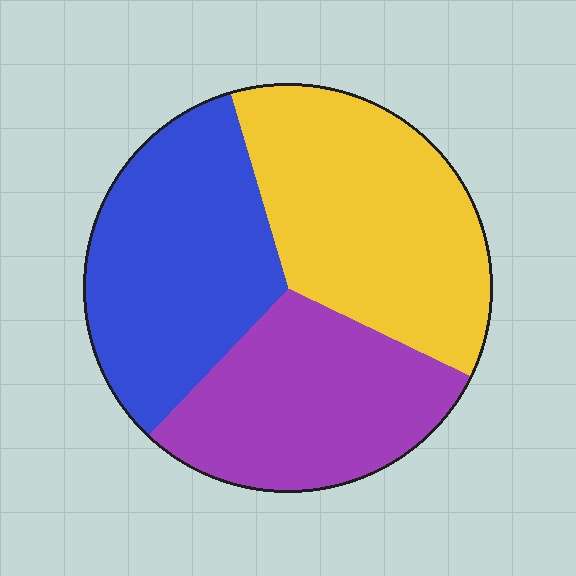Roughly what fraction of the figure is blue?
Blue takes up between a quarter and a half of the figure.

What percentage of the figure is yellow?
Yellow takes up between a third and a half of the figure.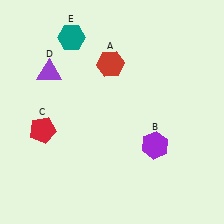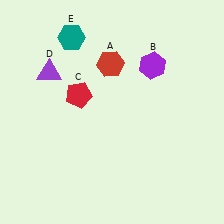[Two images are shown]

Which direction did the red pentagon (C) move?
The red pentagon (C) moved right.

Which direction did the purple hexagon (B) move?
The purple hexagon (B) moved up.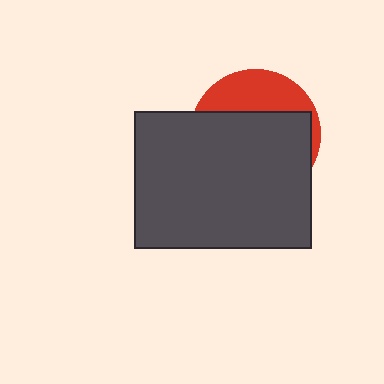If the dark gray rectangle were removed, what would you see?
You would see the complete red circle.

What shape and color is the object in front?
The object in front is a dark gray rectangle.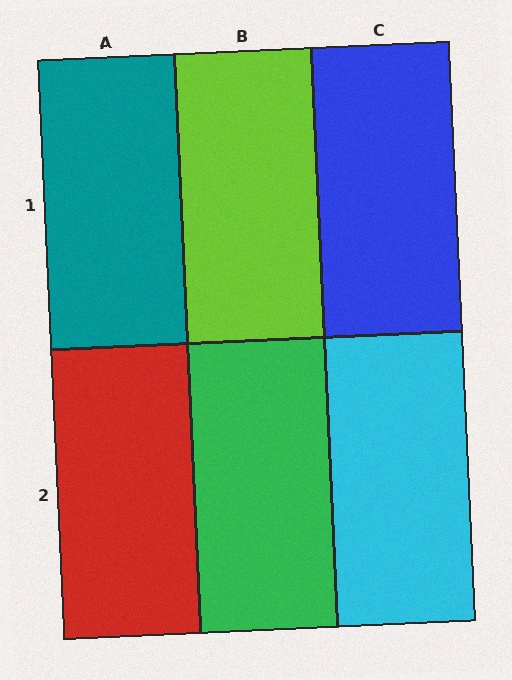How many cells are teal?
1 cell is teal.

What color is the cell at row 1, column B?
Lime.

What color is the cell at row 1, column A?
Teal.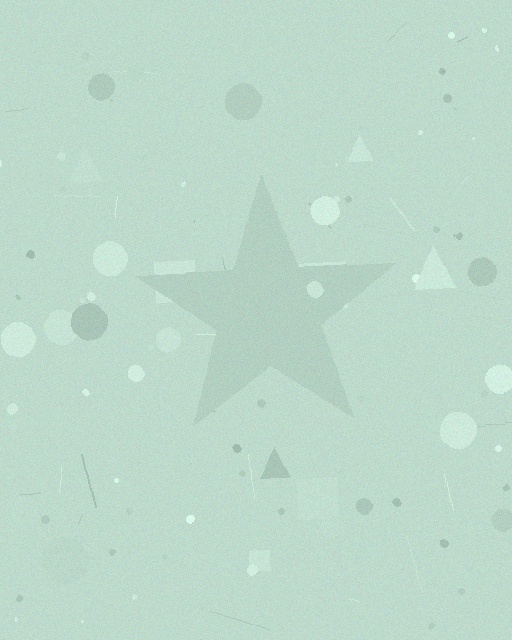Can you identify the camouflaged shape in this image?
The camouflaged shape is a star.